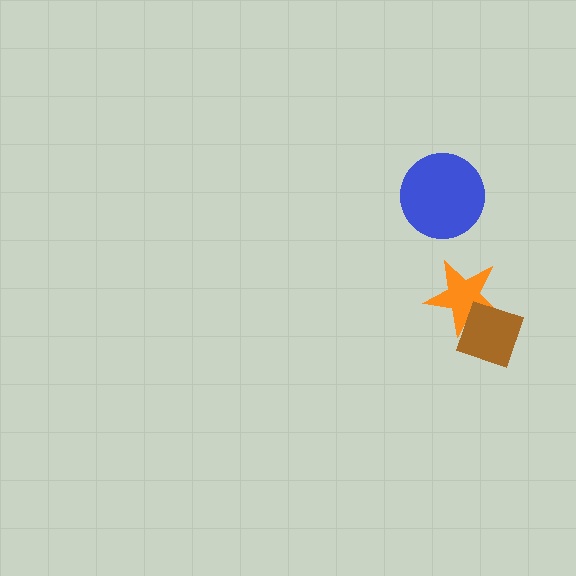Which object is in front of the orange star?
The brown square is in front of the orange star.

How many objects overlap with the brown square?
1 object overlaps with the brown square.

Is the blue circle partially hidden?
No, no other shape covers it.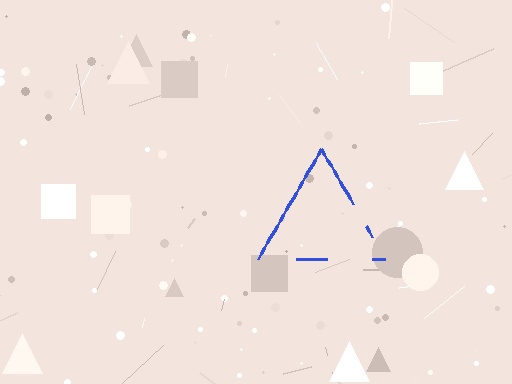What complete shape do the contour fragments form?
The contour fragments form a triangle.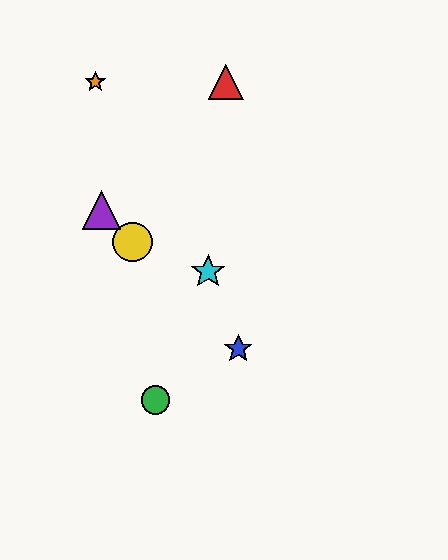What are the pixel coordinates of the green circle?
The green circle is at (155, 400).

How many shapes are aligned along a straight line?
3 shapes (the blue star, the yellow circle, the purple triangle) are aligned along a straight line.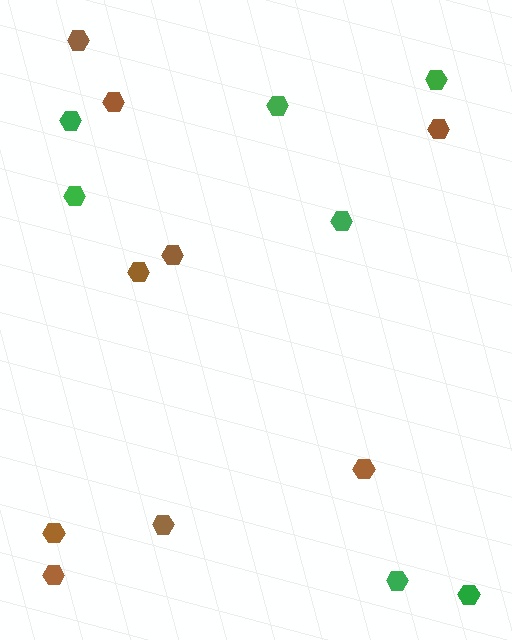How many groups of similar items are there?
There are 2 groups: one group of green hexagons (7) and one group of brown hexagons (9).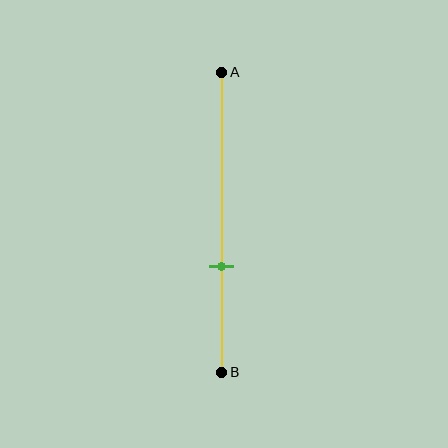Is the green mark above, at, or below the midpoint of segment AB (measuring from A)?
The green mark is below the midpoint of segment AB.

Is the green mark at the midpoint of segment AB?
No, the mark is at about 65% from A, not at the 50% midpoint.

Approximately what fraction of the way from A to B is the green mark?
The green mark is approximately 65% of the way from A to B.